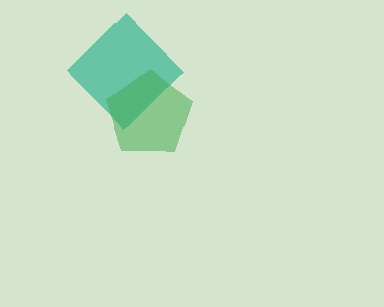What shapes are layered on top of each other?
The layered shapes are: a teal diamond, a green pentagon.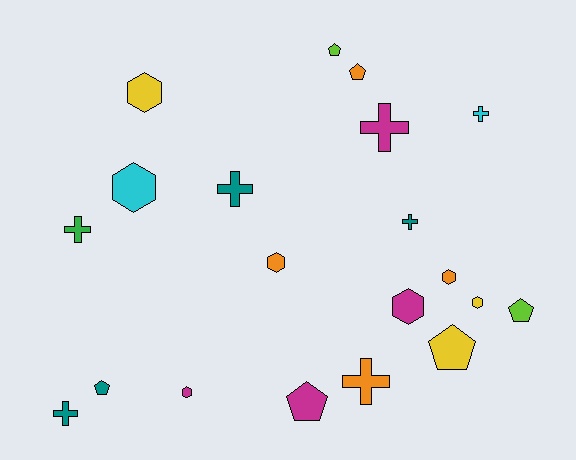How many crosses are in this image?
There are 7 crosses.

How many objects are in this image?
There are 20 objects.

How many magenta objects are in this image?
There are 4 magenta objects.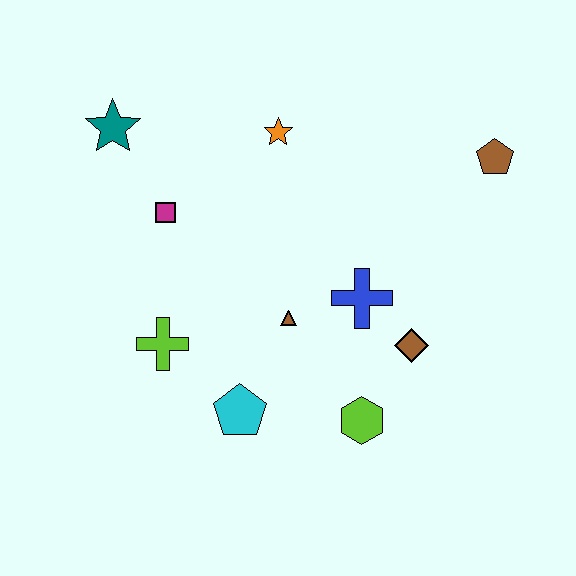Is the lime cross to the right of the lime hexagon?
No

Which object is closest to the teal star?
The magenta square is closest to the teal star.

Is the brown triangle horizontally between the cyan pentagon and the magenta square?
No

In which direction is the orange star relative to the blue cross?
The orange star is above the blue cross.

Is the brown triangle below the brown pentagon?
Yes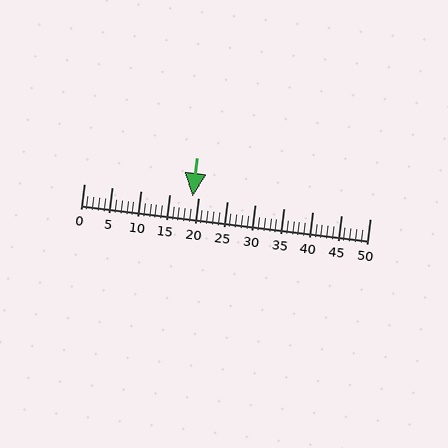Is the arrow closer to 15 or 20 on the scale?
The arrow is closer to 20.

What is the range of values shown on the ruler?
The ruler shows values from 0 to 50.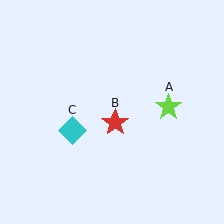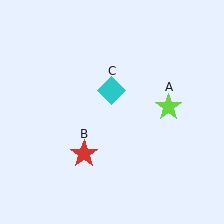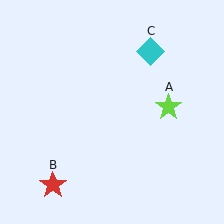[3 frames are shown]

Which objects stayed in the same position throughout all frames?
Lime star (object A) remained stationary.